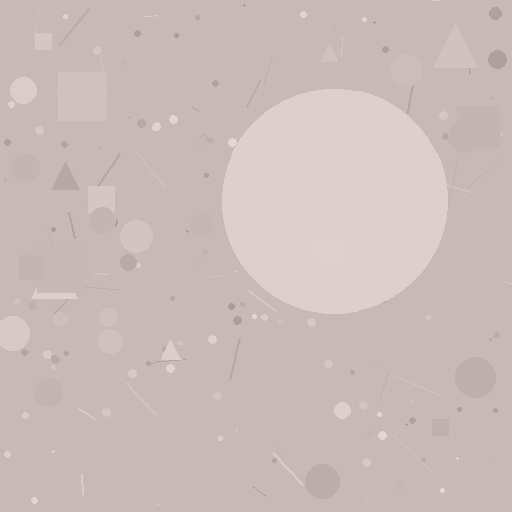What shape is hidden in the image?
A circle is hidden in the image.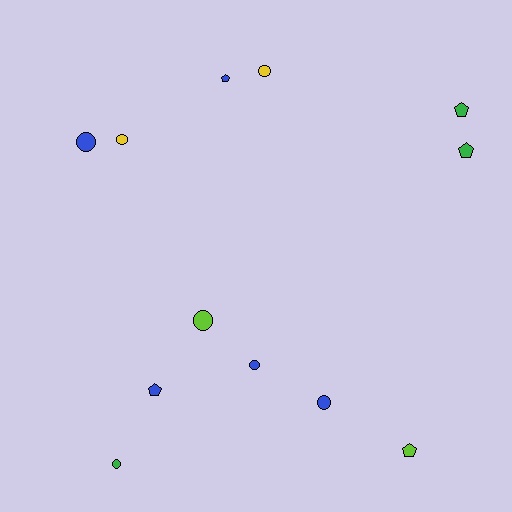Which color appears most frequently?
Blue, with 5 objects.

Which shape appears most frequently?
Circle, with 7 objects.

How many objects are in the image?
There are 12 objects.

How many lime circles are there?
There is 1 lime circle.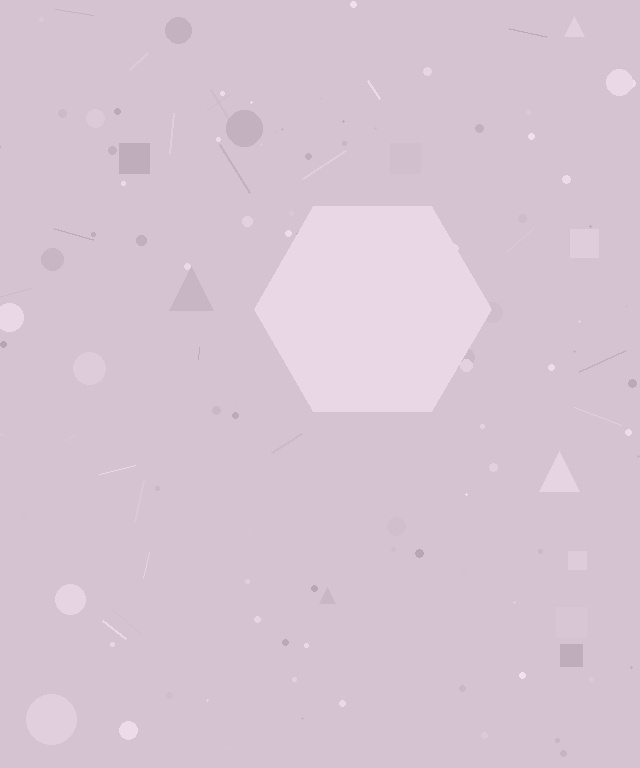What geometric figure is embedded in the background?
A hexagon is embedded in the background.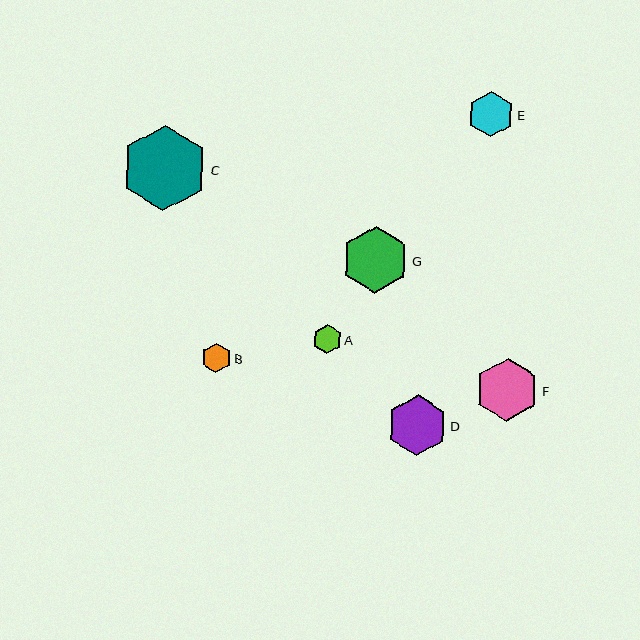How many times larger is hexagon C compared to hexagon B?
Hexagon C is approximately 2.9 times the size of hexagon B.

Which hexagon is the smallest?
Hexagon A is the smallest with a size of approximately 29 pixels.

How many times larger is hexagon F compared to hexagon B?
Hexagon F is approximately 2.1 times the size of hexagon B.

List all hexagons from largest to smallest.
From largest to smallest: C, G, F, D, E, B, A.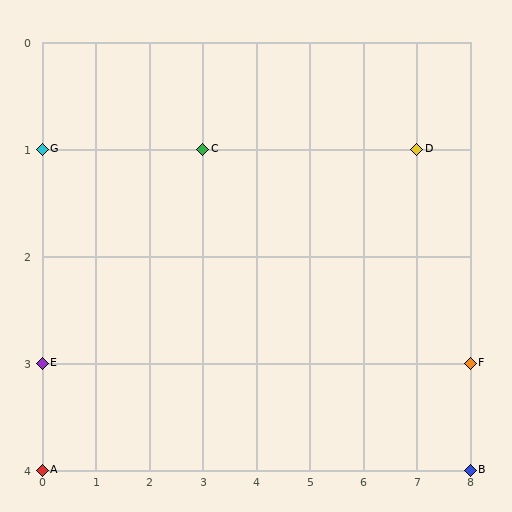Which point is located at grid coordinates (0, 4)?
Point A is at (0, 4).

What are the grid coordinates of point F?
Point F is at grid coordinates (8, 3).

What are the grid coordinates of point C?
Point C is at grid coordinates (3, 1).